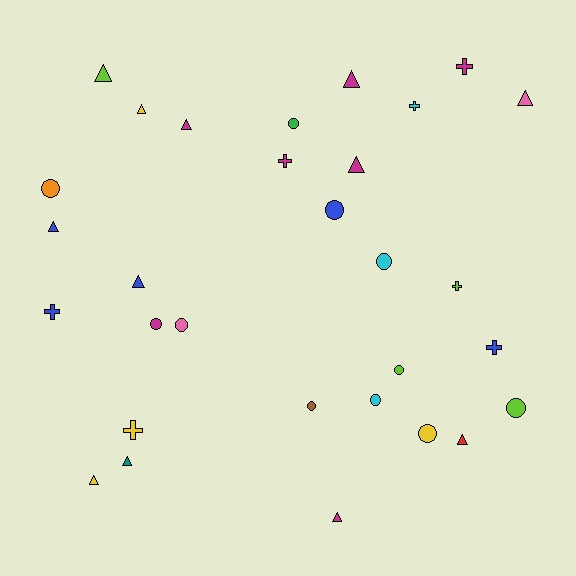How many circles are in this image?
There are 11 circles.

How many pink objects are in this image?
There are 2 pink objects.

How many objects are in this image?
There are 30 objects.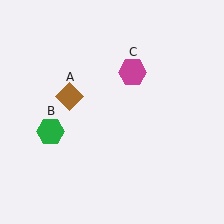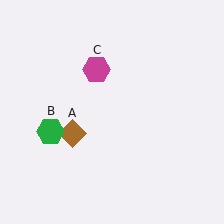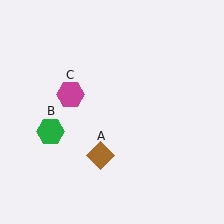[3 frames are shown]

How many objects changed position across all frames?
2 objects changed position: brown diamond (object A), magenta hexagon (object C).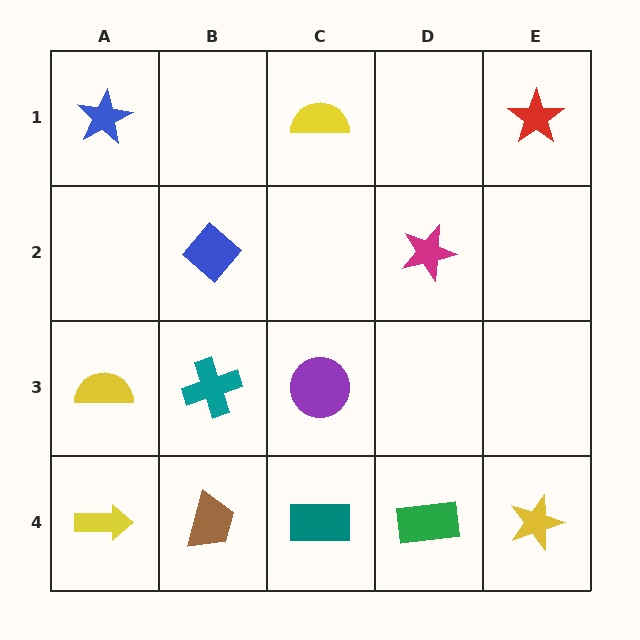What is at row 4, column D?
A green rectangle.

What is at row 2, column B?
A blue diamond.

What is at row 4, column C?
A teal rectangle.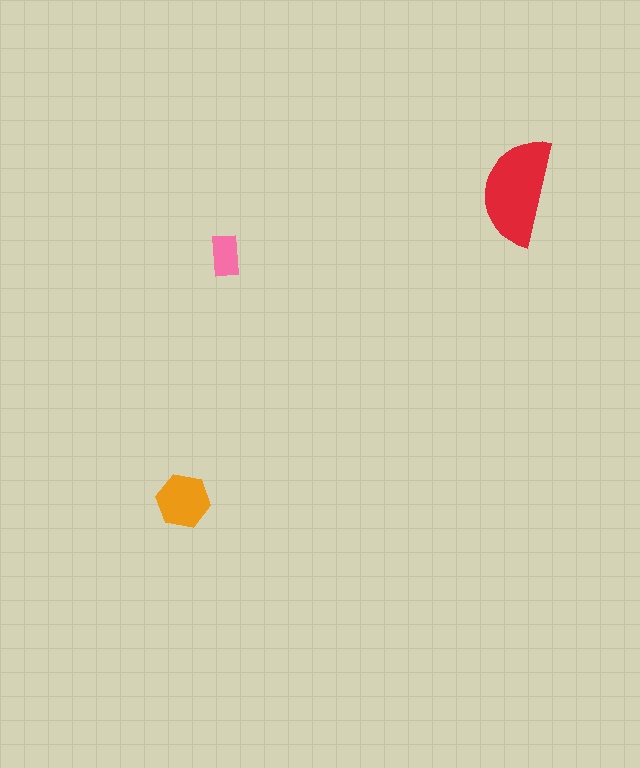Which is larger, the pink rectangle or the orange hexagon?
The orange hexagon.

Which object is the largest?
The red semicircle.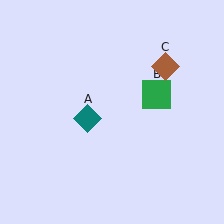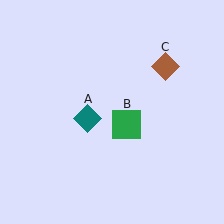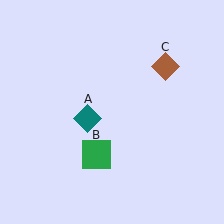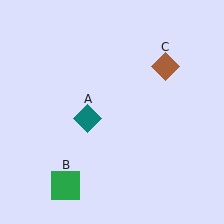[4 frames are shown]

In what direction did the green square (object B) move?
The green square (object B) moved down and to the left.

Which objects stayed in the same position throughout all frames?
Teal diamond (object A) and brown diamond (object C) remained stationary.